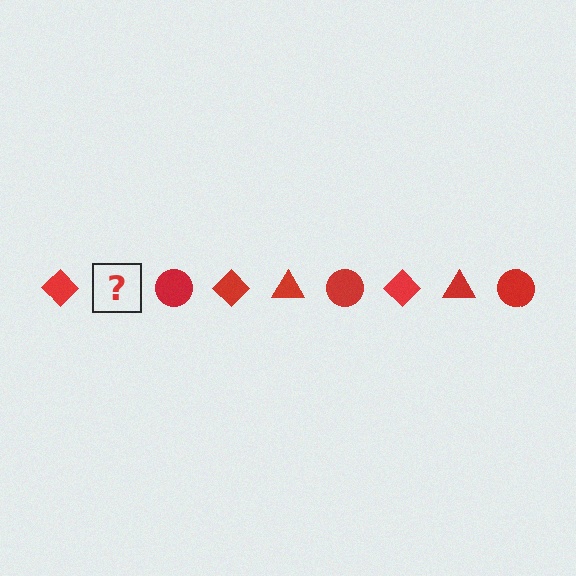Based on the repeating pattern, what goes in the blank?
The blank should be a red triangle.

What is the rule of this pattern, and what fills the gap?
The rule is that the pattern cycles through diamond, triangle, circle shapes in red. The gap should be filled with a red triangle.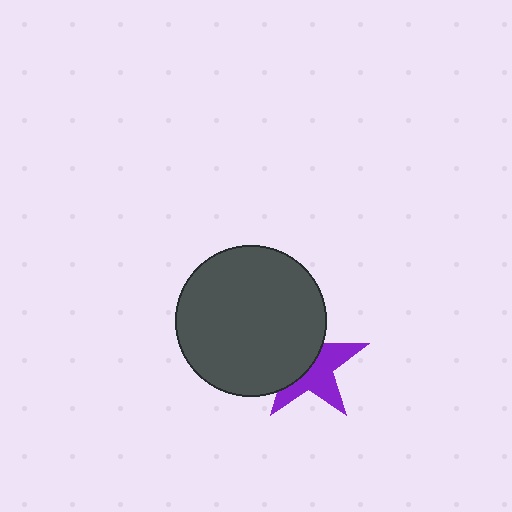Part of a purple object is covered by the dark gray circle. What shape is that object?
It is a star.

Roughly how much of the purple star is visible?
About half of it is visible (roughly 49%).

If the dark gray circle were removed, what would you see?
You would see the complete purple star.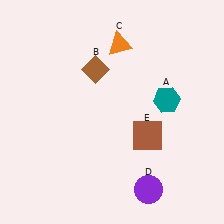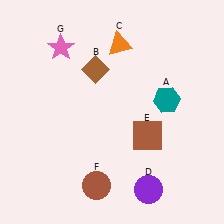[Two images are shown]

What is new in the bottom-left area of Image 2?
A brown circle (F) was added in the bottom-left area of Image 2.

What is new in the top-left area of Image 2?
A pink star (G) was added in the top-left area of Image 2.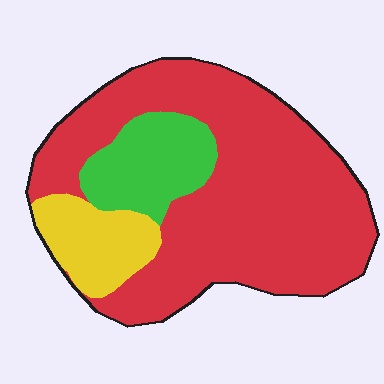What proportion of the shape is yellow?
Yellow covers about 15% of the shape.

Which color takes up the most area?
Red, at roughly 70%.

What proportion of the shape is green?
Green covers 16% of the shape.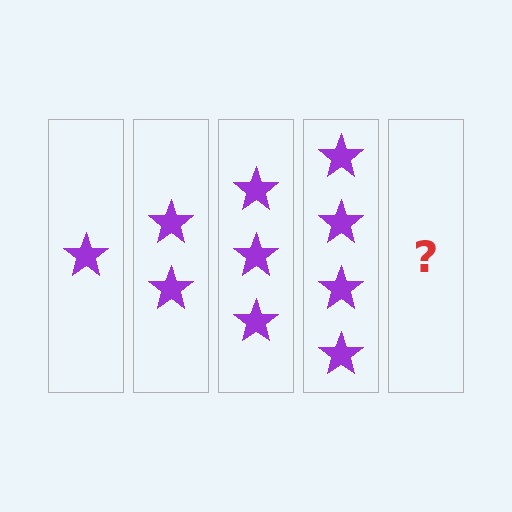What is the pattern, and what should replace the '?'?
The pattern is that each step adds one more star. The '?' should be 5 stars.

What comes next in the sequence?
The next element should be 5 stars.